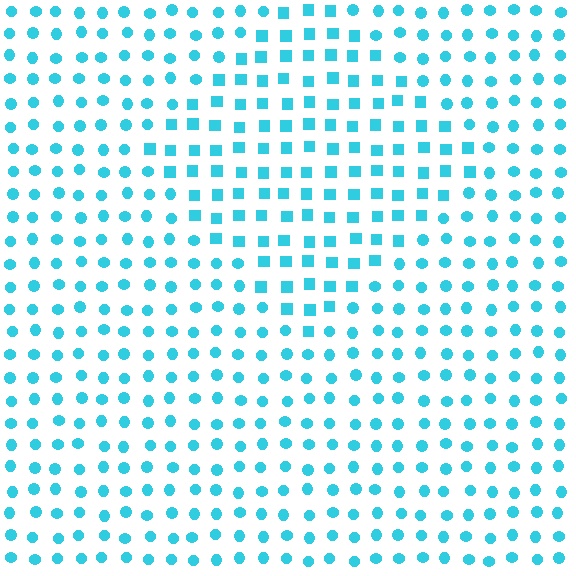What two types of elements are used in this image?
The image uses squares inside the diamond region and circles outside it.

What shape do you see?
I see a diamond.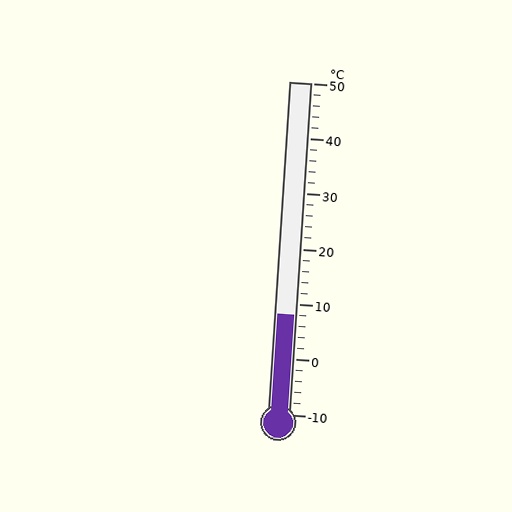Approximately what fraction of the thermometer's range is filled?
The thermometer is filled to approximately 30% of its range.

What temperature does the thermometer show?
The thermometer shows approximately 8°C.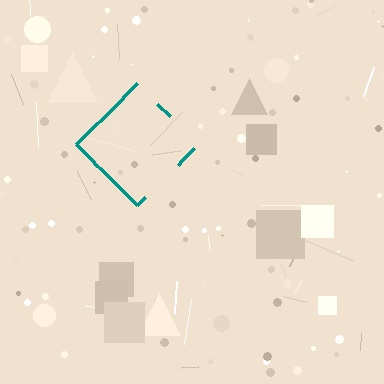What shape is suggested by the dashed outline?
The dashed outline suggests a diamond.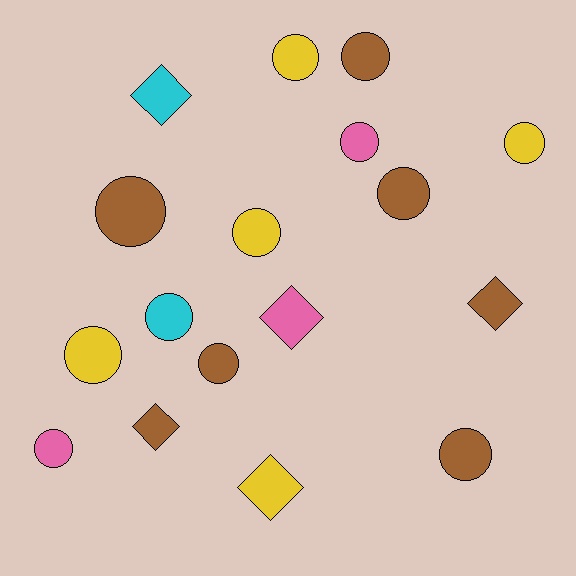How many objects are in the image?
There are 17 objects.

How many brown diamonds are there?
There are 2 brown diamonds.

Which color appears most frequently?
Brown, with 7 objects.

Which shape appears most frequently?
Circle, with 12 objects.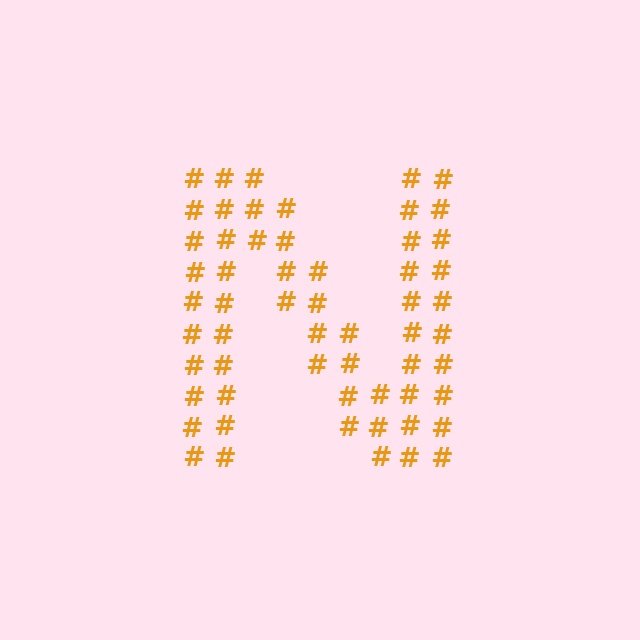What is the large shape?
The large shape is the letter N.